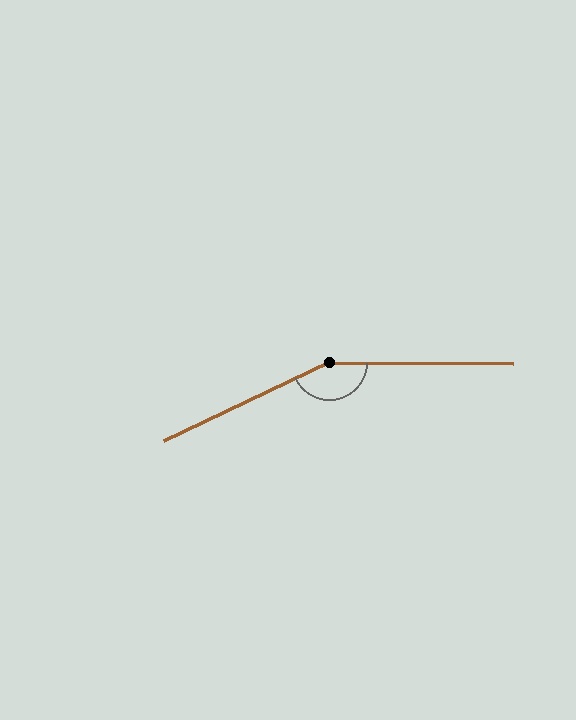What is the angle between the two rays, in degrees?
Approximately 154 degrees.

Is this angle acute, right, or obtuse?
It is obtuse.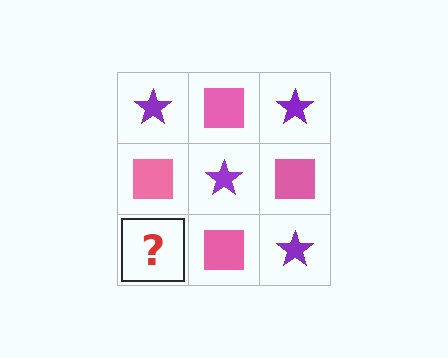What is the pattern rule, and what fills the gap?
The rule is that it alternates purple star and pink square in a checkerboard pattern. The gap should be filled with a purple star.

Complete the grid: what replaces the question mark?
The question mark should be replaced with a purple star.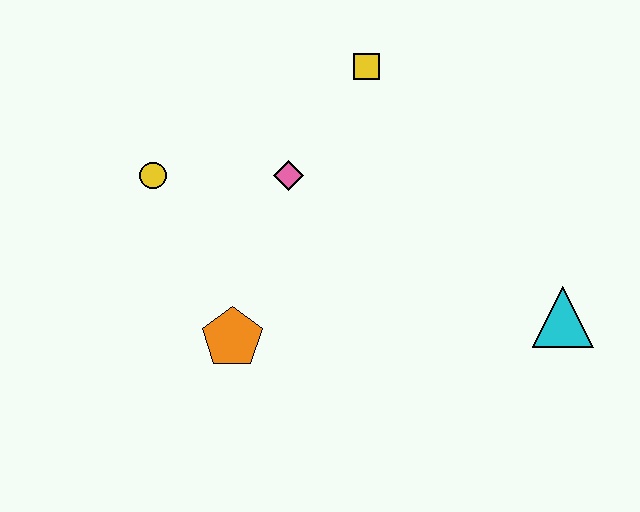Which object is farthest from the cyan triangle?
The yellow circle is farthest from the cyan triangle.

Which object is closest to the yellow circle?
The pink diamond is closest to the yellow circle.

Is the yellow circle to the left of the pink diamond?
Yes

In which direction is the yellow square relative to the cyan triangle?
The yellow square is above the cyan triangle.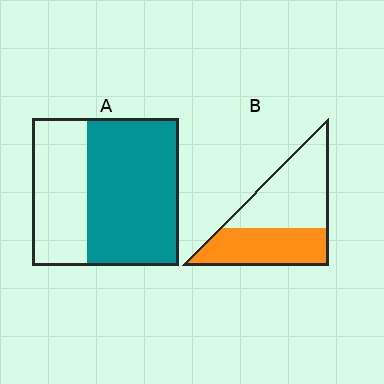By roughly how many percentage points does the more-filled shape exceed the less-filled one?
By roughly 20 percentage points (A over B).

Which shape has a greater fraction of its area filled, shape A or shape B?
Shape A.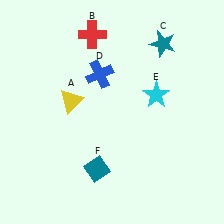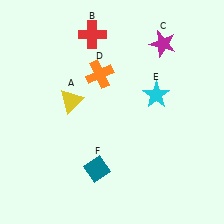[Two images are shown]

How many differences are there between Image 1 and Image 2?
There are 2 differences between the two images.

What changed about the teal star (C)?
In Image 1, C is teal. In Image 2, it changed to magenta.